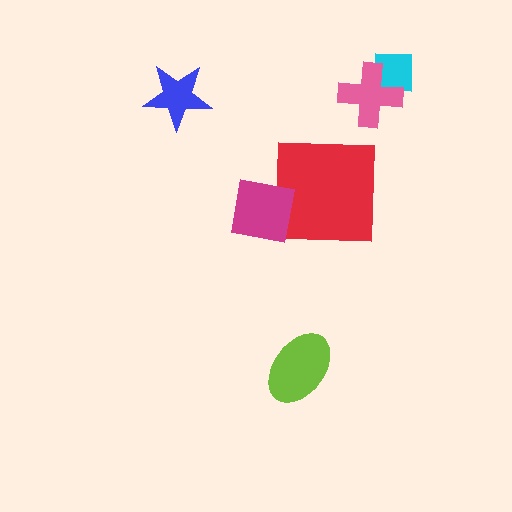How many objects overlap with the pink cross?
1 object overlaps with the pink cross.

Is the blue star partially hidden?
No, no other shape covers it.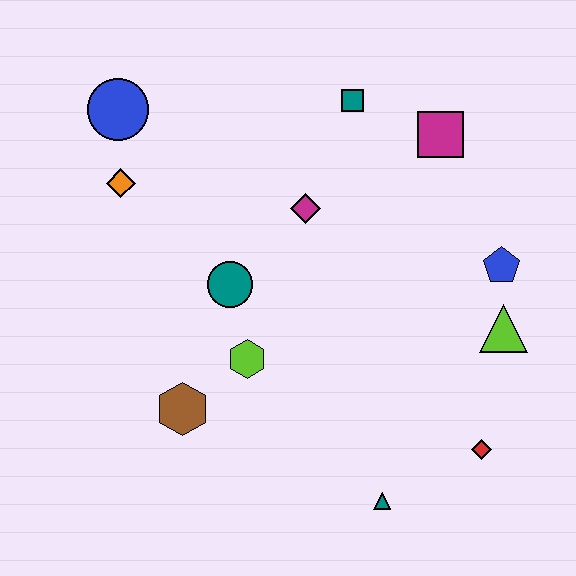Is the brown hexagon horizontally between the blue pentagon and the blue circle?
Yes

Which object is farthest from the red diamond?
The blue circle is farthest from the red diamond.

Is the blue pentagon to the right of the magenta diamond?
Yes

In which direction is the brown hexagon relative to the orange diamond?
The brown hexagon is below the orange diamond.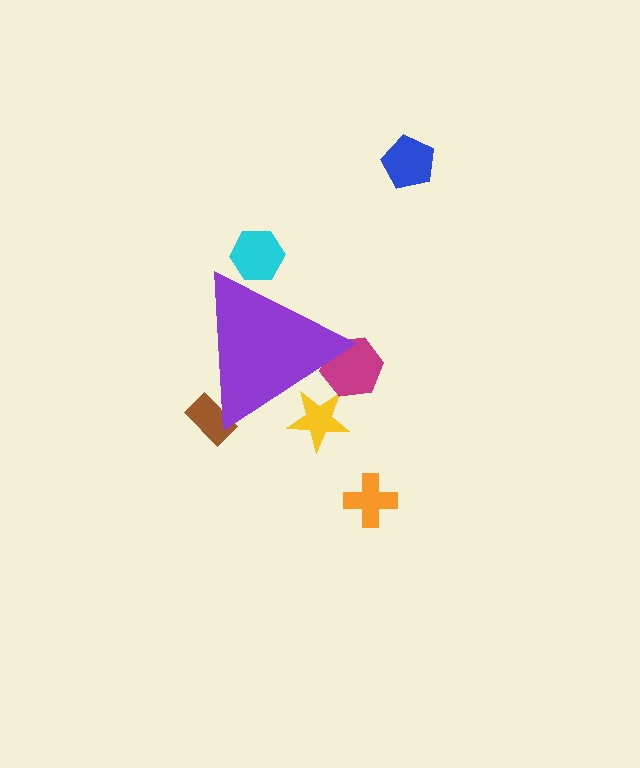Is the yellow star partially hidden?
Yes, the yellow star is partially hidden behind the purple triangle.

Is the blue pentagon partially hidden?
No, the blue pentagon is fully visible.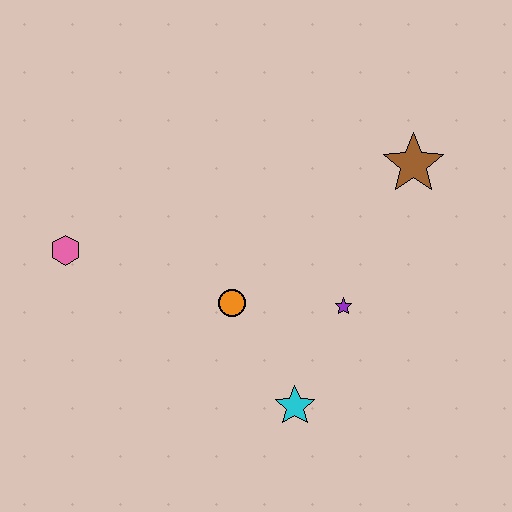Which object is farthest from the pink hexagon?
The brown star is farthest from the pink hexagon.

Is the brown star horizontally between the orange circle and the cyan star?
No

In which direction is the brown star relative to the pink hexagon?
The brown star is to the right of the pink hexagon.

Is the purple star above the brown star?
No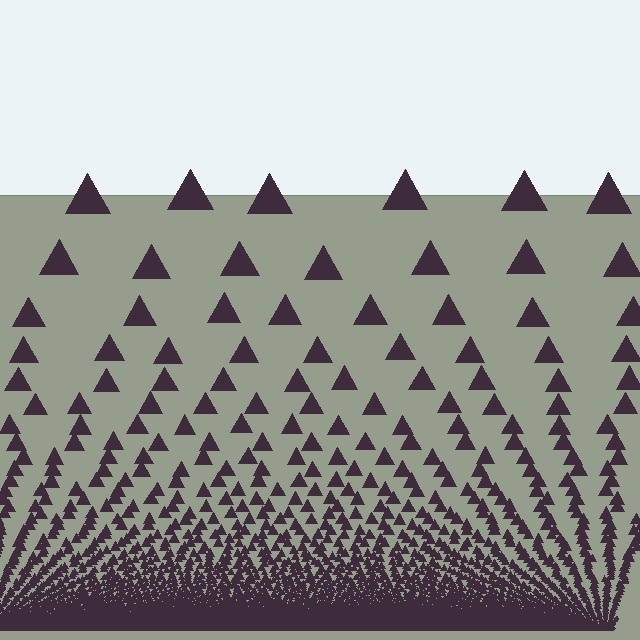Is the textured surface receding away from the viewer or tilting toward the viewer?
The surface appears to tilt toward the viewer. Texture elements get larger and sparser toward the top.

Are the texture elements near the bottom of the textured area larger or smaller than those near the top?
Smaller. The gradient is inverted — elements near the bottom are smaller and denser.